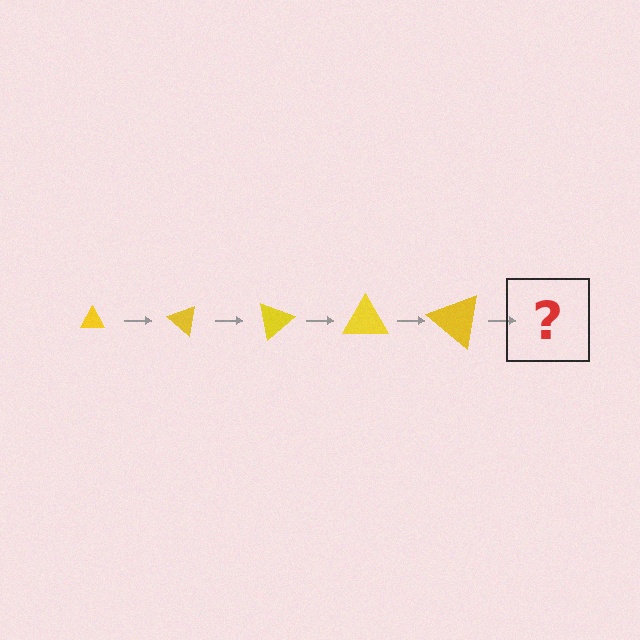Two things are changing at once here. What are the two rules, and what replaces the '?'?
The two rules are that the triangle grows larger each step and it rotates 40 degrees each step. The '?' should be a triangle, larger than the previous one and rotated 200 degrees from the start.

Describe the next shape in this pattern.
It should be a triangle, larger than the previous one and rotated 200 degrees from the start.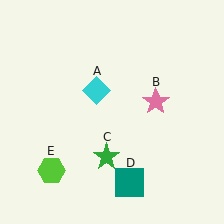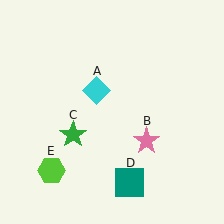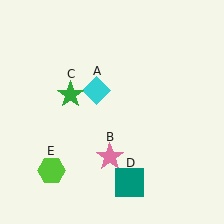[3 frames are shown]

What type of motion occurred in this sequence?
The pink star (object B), green star (object C) rotated clockwise around the center of the scene.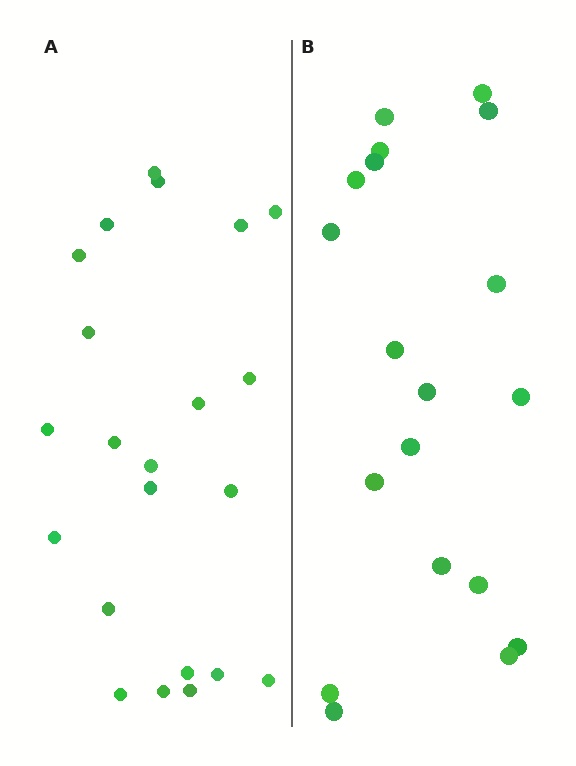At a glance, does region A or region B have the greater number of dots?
Region A (the left region) has more dots.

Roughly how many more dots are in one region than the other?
Region A has just a few more — roughly 2 or 3 more dots than region B.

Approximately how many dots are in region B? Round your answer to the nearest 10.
About 20 dots. (The exact count is 19, which rounds to 20.)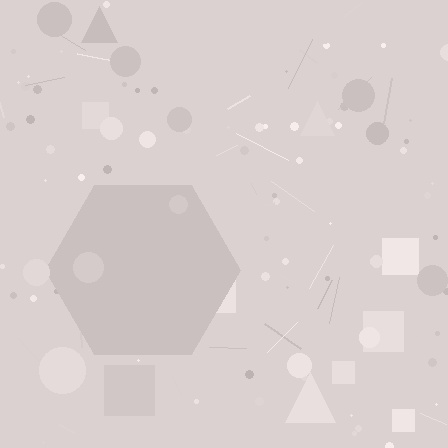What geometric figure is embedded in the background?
A hexagon is embedded in the background.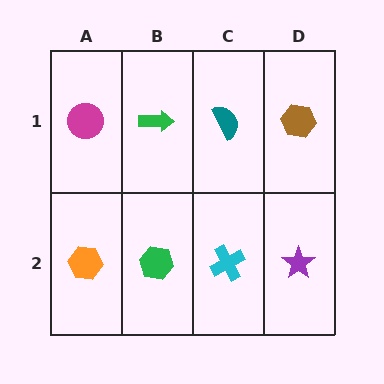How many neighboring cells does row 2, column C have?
3.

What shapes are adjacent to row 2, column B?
A green arrow (row 1, column B), an orange hexagon (row 2, column A), a cyan cross (row 2, column C).